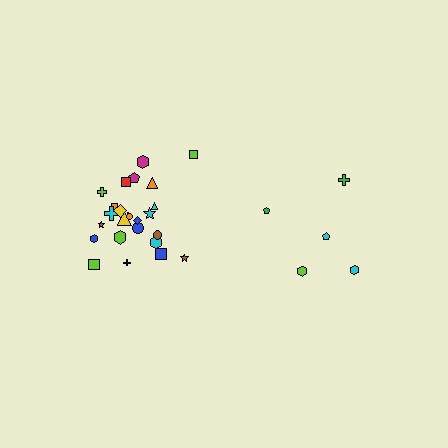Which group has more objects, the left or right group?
The left group.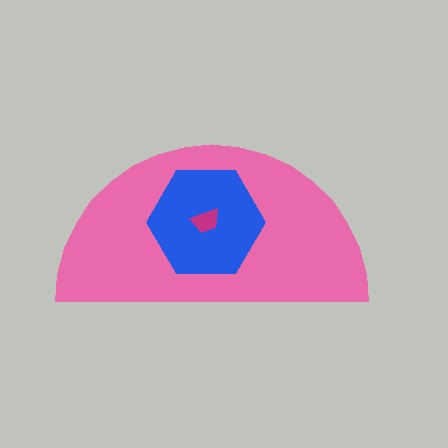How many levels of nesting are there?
3.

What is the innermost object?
The magenta trapezoid.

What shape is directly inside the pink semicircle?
The blue hexagon.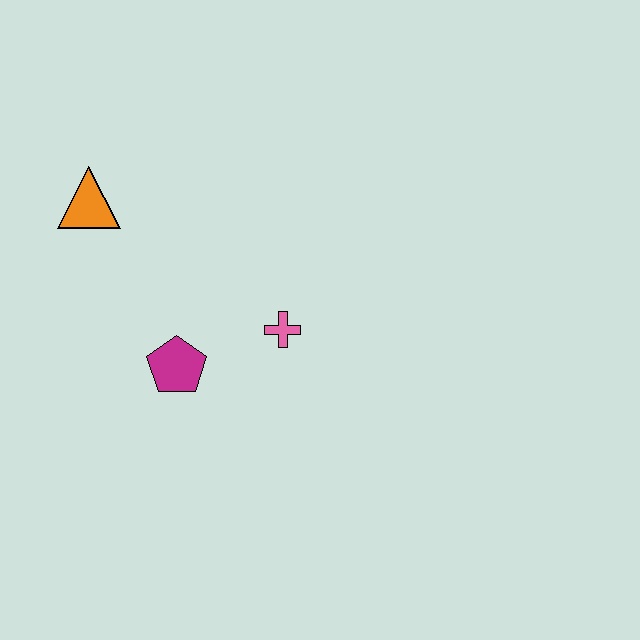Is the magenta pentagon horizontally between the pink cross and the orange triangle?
Yes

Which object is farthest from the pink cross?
The orange triangle is farthest from the pink cross.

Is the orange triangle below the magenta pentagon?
No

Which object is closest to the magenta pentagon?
The pink cross is closest to the magenta pentagon.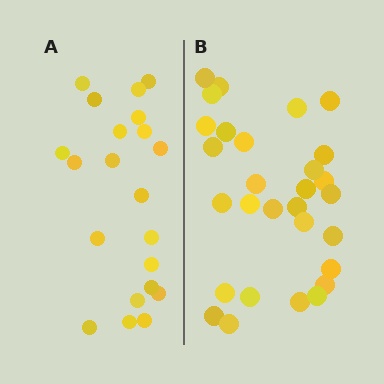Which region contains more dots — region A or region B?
Region B (the right region) has more dots.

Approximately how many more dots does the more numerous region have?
Region B has roughly 8 or so more dots than region A.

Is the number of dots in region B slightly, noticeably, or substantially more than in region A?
Region B has noticeably more, but not dramatically so. The ratio is roughly 1.4 to 1.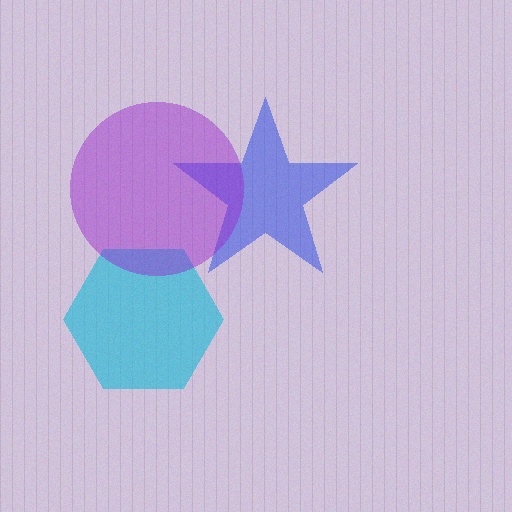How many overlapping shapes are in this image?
There are 3 overlapping shapes in the image.